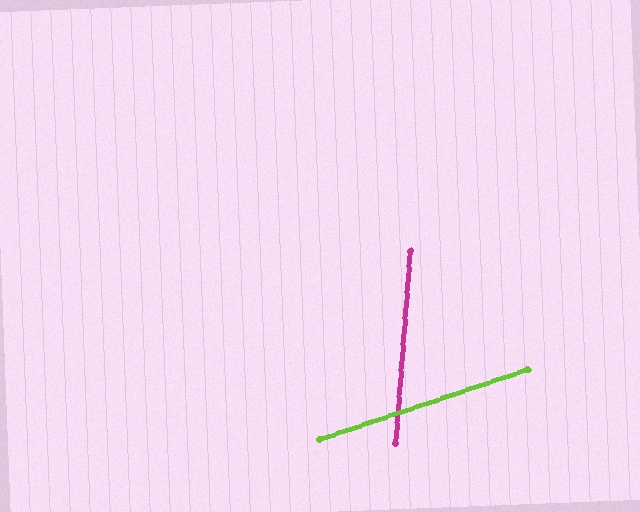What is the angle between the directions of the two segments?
Approximately 67 degrees.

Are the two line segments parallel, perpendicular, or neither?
Neither parallel nor perpendicular — they differ by about 67°.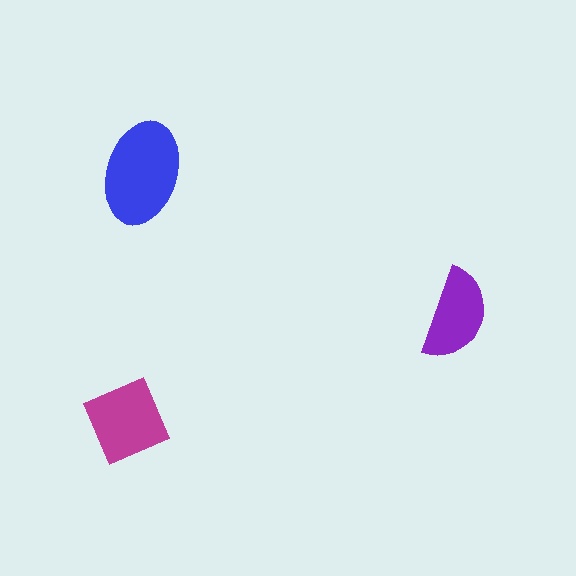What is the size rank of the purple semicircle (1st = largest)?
3rd.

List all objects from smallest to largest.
The purple semicircle, the magenta square, the blue ellipse.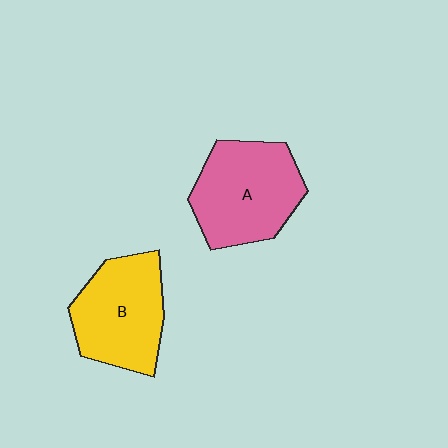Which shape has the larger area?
Shape A (pink).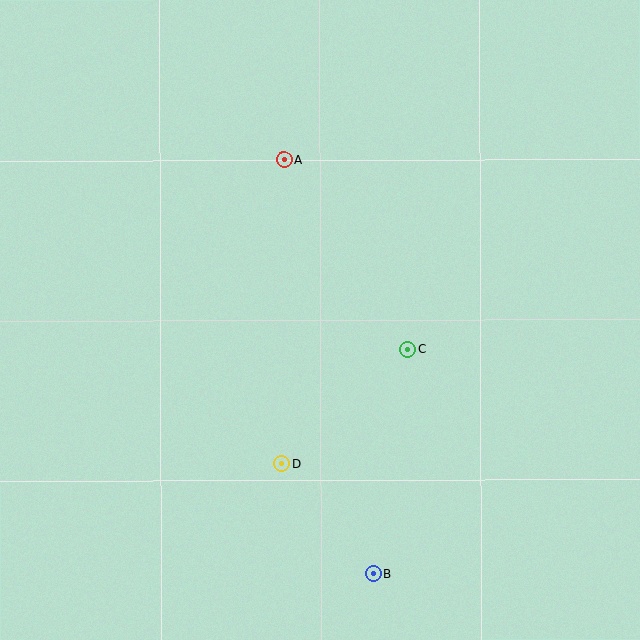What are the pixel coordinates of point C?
Point C is at (408, 349).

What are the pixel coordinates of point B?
Point B is at (373, 574).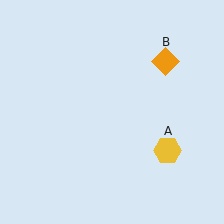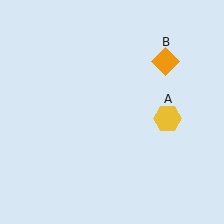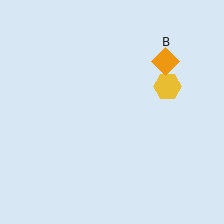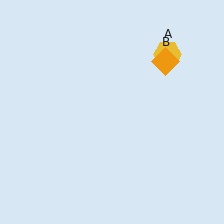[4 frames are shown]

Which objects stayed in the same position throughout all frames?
Orange diamond (object B) remained stationary.